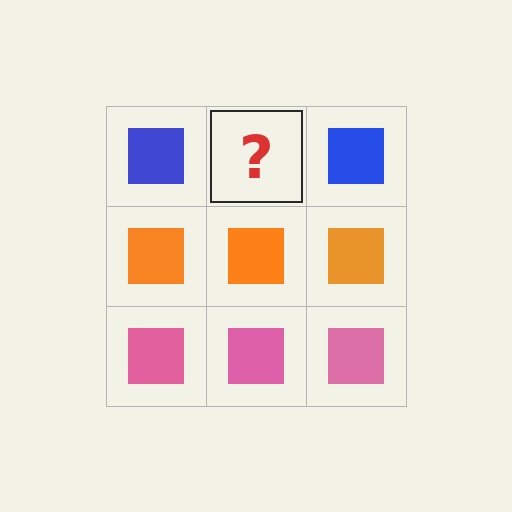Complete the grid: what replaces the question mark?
The question mark should be replaced with a blue square.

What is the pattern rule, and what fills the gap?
The rule is that each row has a consistent color. The gap should be filled with a blue square.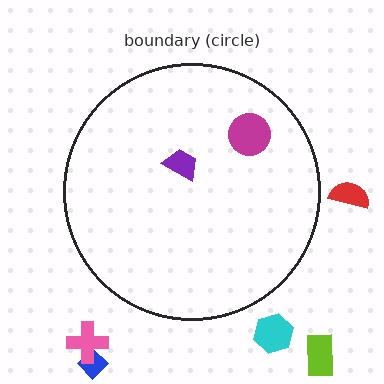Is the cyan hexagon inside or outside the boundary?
Outside.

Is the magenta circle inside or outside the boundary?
Inside.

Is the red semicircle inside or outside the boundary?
Outside.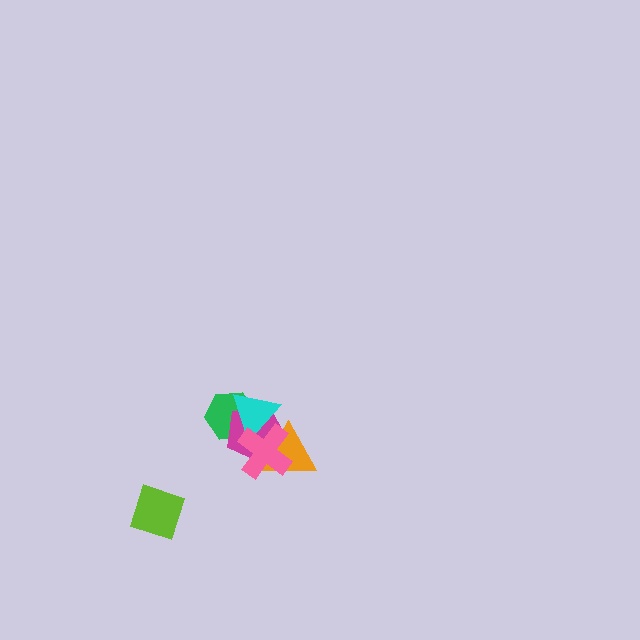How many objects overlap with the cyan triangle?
4 objects overlap with the cyan triangle.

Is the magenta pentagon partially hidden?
Yes, it is partially covered by another shape.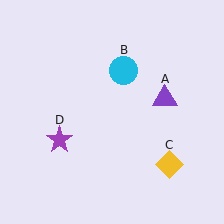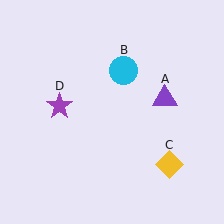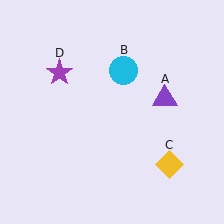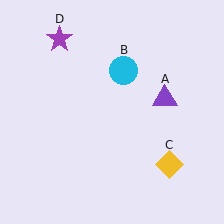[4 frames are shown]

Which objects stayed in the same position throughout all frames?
Purple triangle (object A) and cyan circle (object B) and yellow diamond (object C) remained stationary.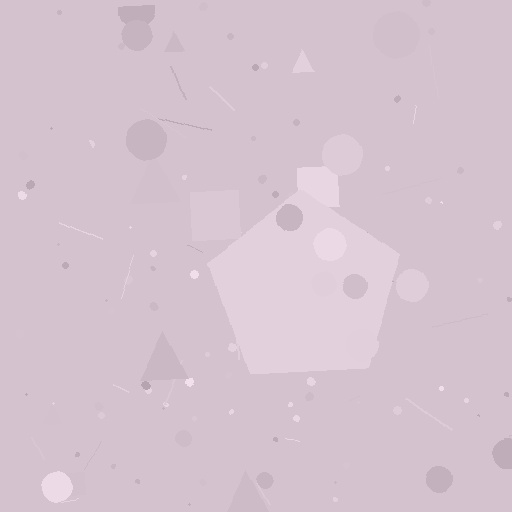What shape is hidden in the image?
A pentagon is hidden in the image.